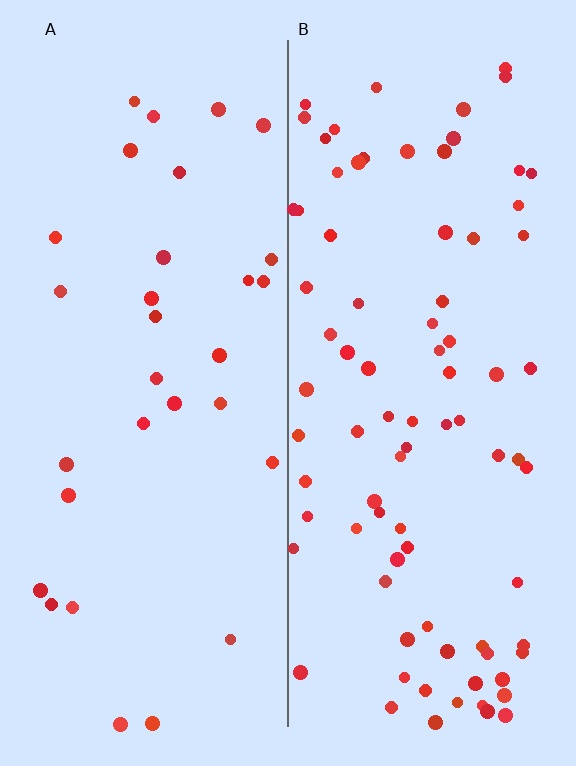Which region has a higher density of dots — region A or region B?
B (the right).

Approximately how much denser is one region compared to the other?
Approximately 2.7× — region B over region A.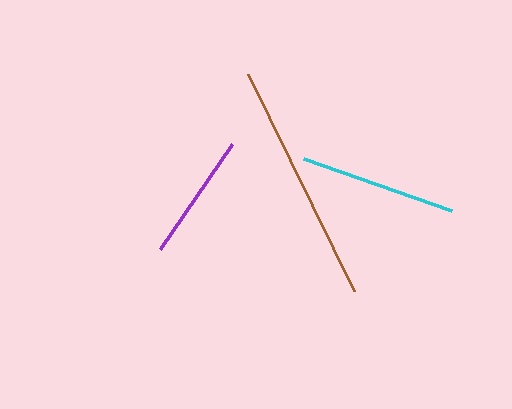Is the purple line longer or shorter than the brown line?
The brown line is longer than the purple line.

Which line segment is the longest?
The brown line is the longest at approximately 243 pixels.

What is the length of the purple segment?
The purple segment is approximately 127 pixels long.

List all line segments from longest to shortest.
From longest to shortest: brown, cyan, purple.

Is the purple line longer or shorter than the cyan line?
The cyan line is longer than the purple line.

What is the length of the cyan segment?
The cyan segment is approximately 157 pixels long.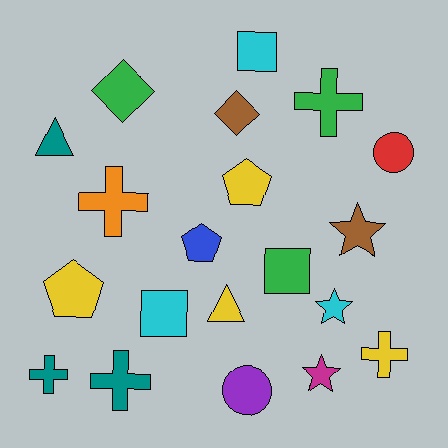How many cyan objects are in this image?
There are 3 cyan objects.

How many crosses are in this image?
There are 5 crosses.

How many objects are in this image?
There are 20 objects.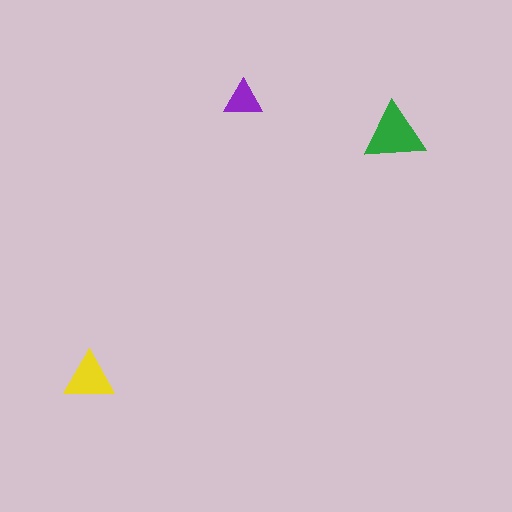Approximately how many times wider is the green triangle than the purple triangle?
About 1.5 times wider.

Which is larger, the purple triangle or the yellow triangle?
The yellow one.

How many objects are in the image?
There are 3 objects in the image.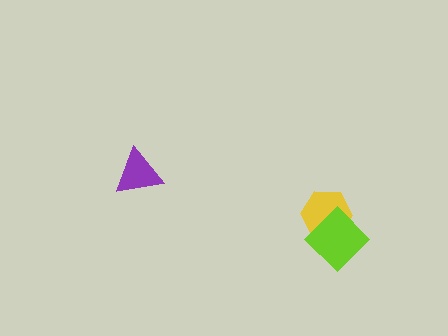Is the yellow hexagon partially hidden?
Yes, it is partially covered by another shape.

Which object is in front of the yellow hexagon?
The lime diamond is in front of the yellow hexagon.